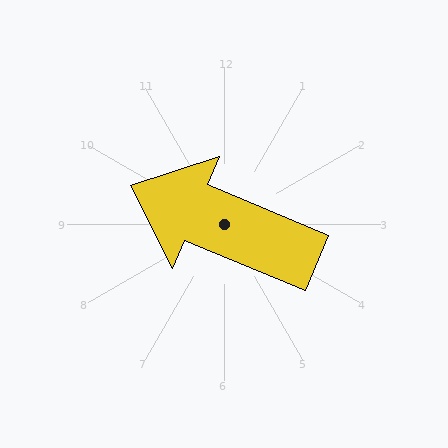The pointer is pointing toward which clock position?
Roughly 10 o'clock.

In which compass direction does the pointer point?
Northwest.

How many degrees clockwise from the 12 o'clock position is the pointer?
Approximately 293 degrees.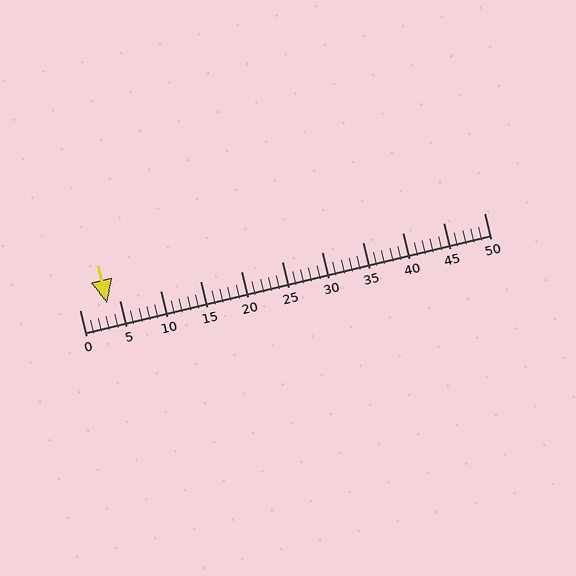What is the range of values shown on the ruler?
The ruler shows values from 0 to 50.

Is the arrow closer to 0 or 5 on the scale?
The arrow is closer to 5.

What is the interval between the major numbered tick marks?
The major tick marks are spaced 5 units apart.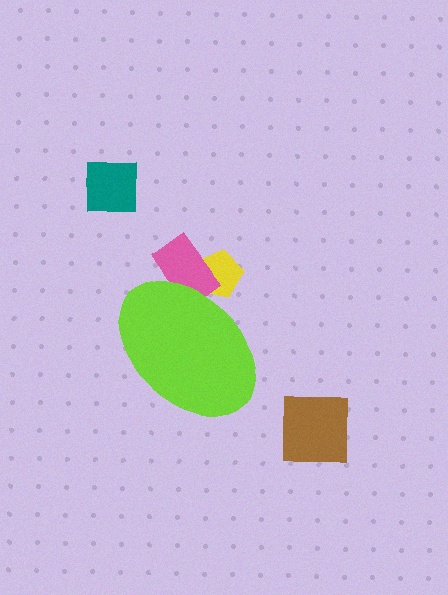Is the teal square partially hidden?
No, the teal square is fully visible.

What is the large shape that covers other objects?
A lime ellipse.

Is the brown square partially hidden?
No, the brown square is fully visible.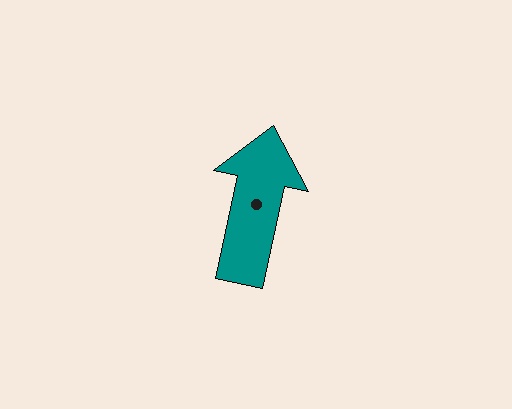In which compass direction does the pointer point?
North.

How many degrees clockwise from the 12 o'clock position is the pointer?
Approximately 12 degrees.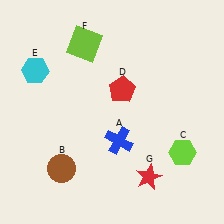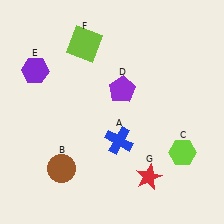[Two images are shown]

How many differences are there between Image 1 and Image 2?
There are 2 differences between the two images.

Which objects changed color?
D changed from red to purple. E changed from cyan to purple.